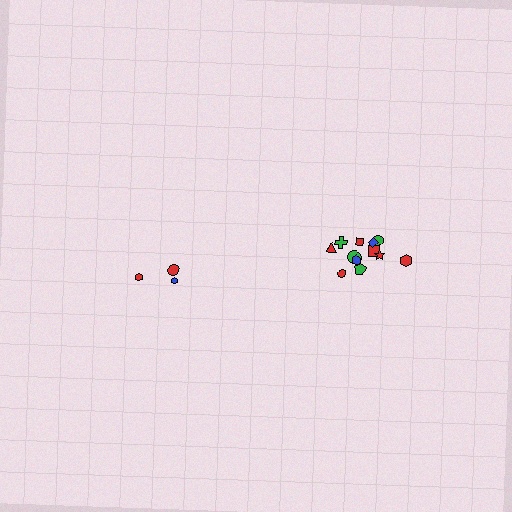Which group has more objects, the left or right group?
The right group.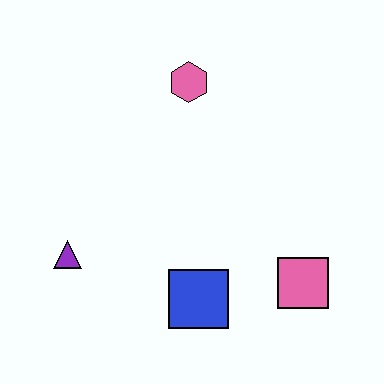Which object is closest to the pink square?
The blue square is closest to the pink square.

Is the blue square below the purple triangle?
Yes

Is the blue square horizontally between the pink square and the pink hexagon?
Yes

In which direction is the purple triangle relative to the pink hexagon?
The purple triangle is below the pink hexagon.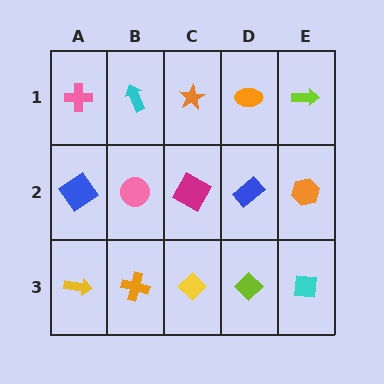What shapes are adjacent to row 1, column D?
A blue rectangle (row 2, column D), an orange star (row 1, column C), a lime arrow (row 1, column E).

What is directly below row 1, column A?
A blue diamond.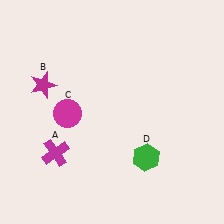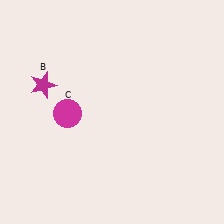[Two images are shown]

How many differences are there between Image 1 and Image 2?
There are 2 differences between the two images.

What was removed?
The magenta cross (A), the green hexagon (D) were removed in Image 2.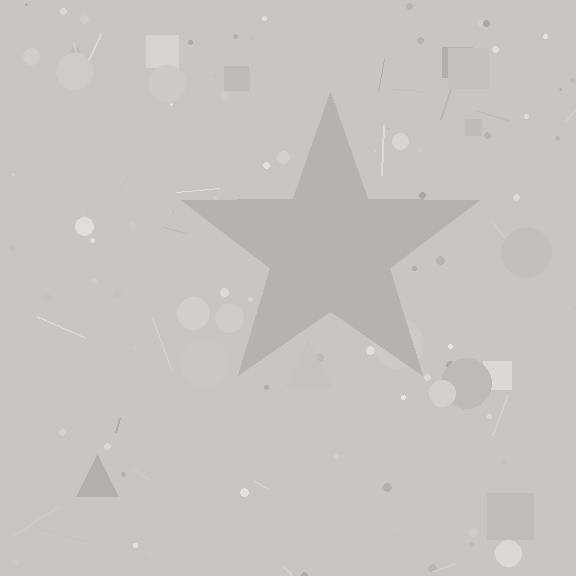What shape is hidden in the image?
A star is hidden in the image.